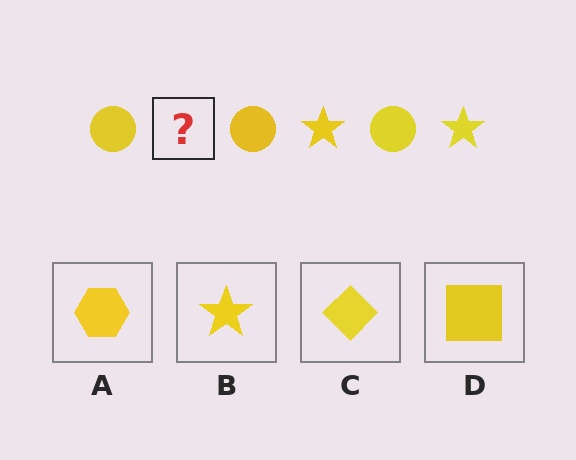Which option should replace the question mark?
Option B.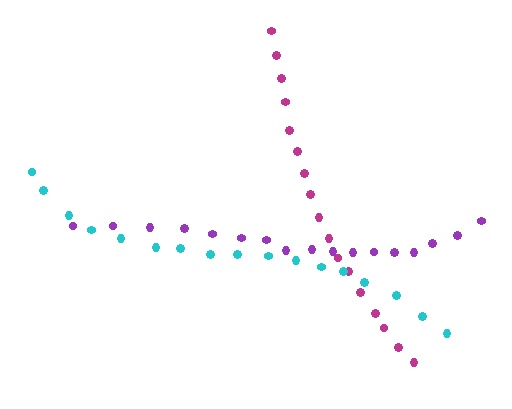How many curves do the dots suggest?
There are 3 distinct paths.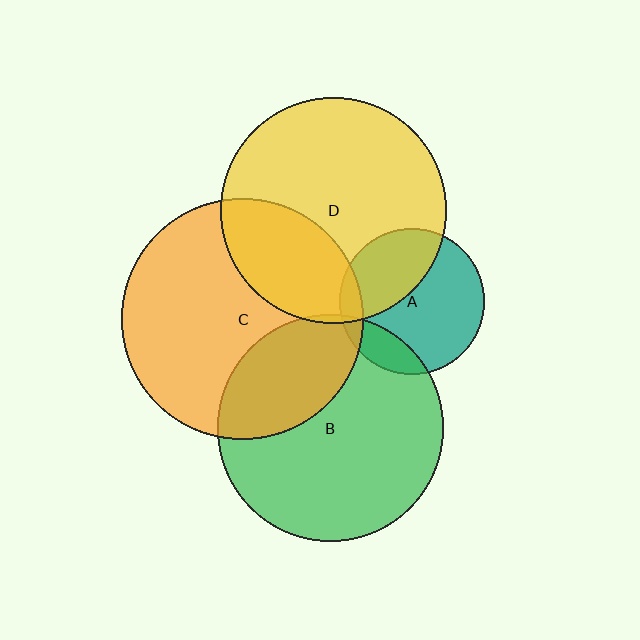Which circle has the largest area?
Circle C (orange).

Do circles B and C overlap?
Yes.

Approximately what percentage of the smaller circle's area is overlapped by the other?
Approximately 30%.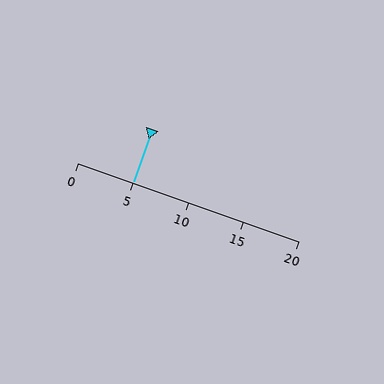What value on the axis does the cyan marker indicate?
The marker indicates approximately 5.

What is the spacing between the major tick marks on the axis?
The major ticks are spaced 5 apart.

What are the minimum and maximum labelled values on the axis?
The axis runs from 0 to 20.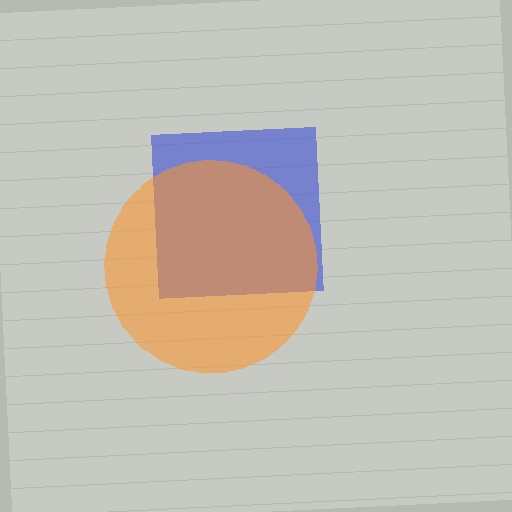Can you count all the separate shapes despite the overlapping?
Yes, there are 2 separate shapes.